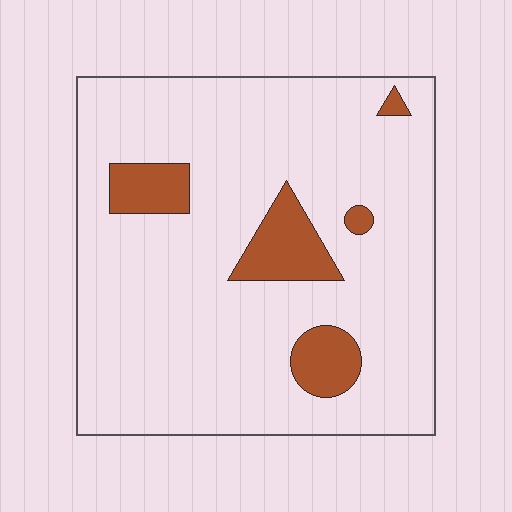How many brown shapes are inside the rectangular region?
5.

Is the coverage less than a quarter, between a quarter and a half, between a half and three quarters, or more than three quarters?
Less than a quarter.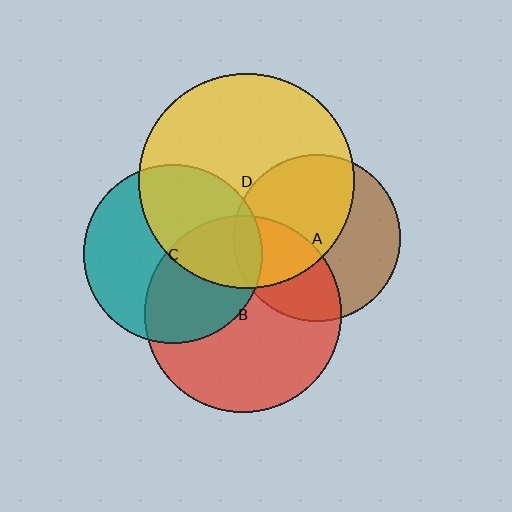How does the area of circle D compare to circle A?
Approximately 1.7 times.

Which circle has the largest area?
Circle D (yellow).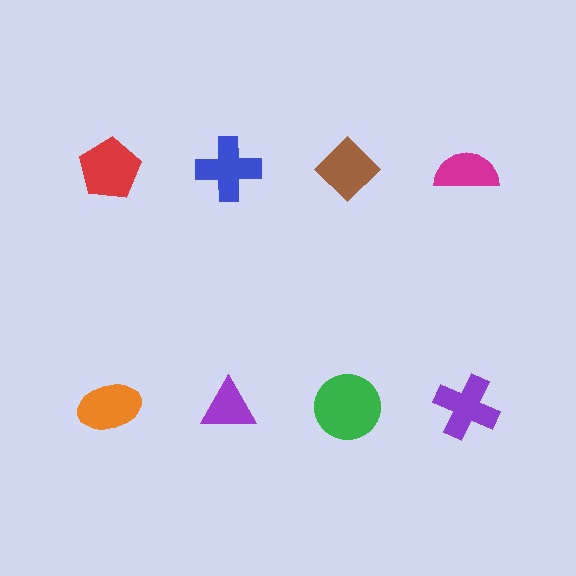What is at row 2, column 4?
A purple cross.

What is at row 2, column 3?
A green circle.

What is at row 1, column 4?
A magenta semicircle.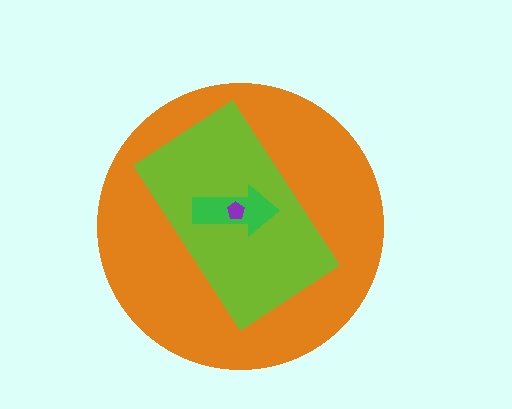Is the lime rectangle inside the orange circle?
Yes.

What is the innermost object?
The purple pentagon.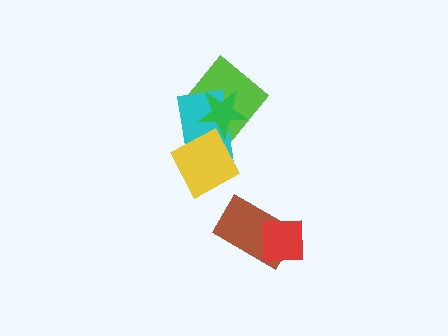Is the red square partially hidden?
No, no other shape covers it.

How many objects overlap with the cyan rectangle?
3 objects overlap with the cyan rectangle.